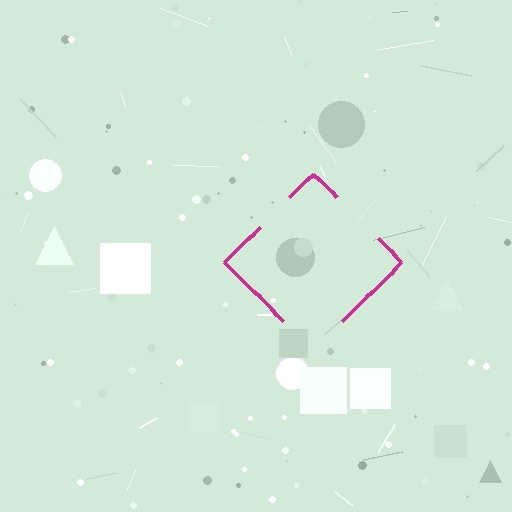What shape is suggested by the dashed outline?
The dashed outline suggests a diamond.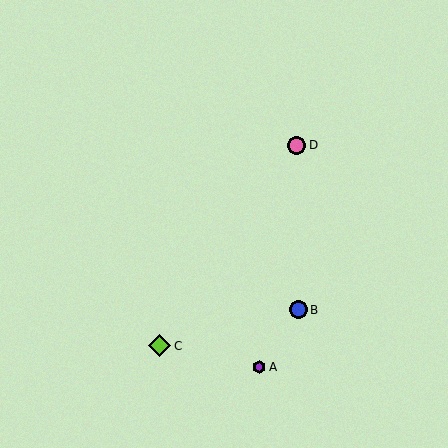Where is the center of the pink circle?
The center of the pink circle is at (297, 145).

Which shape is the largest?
The lime diamond (labeled C) is the largest.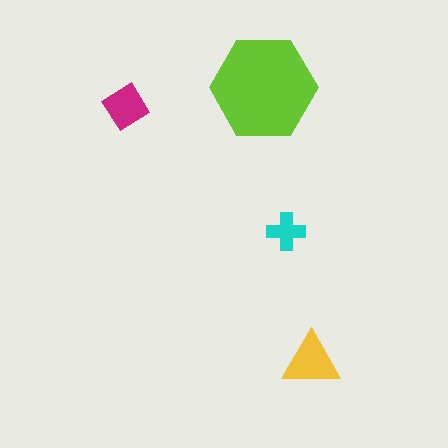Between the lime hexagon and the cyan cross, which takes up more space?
The lime hexagon.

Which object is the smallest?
The cyan cross.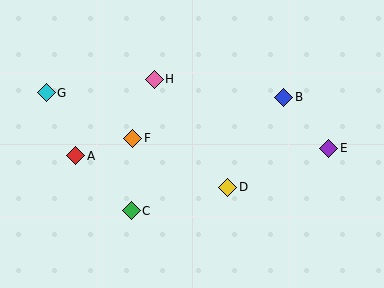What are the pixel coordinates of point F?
Point F is at (133, 138).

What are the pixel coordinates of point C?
Point C is at (131, 211).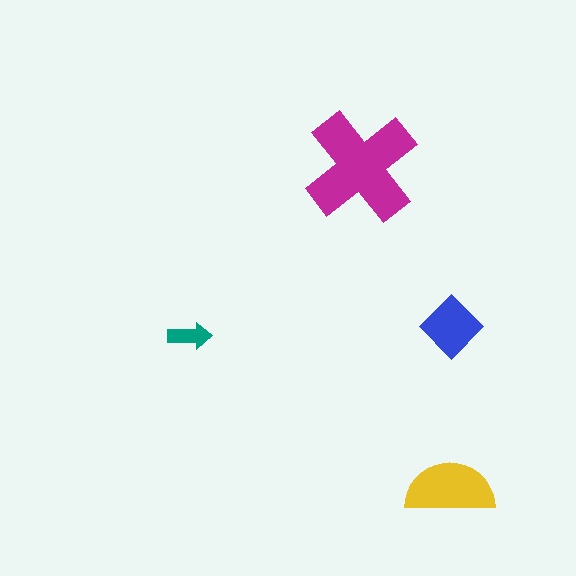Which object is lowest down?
The yellow semicircle is bottommost.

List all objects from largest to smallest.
The magenta cross, the yellow semicircle, the blue diamond, the teal arrow.